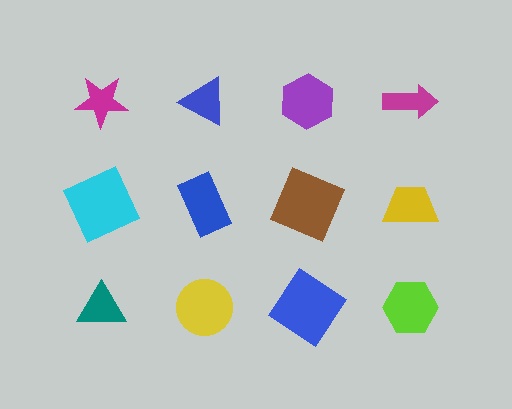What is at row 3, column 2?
A yellow circle.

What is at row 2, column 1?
A cyan square.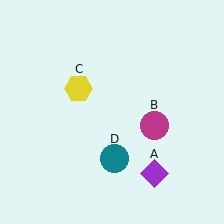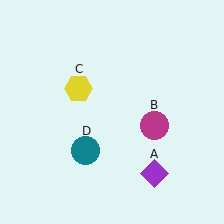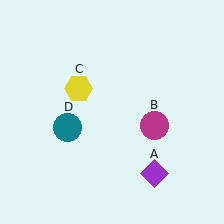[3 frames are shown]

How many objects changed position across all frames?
1 object changed position: teal circle (object D).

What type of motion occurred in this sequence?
The teal circle (object D) rotated clockwise around the center of the scene.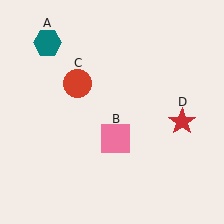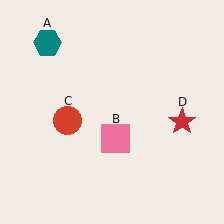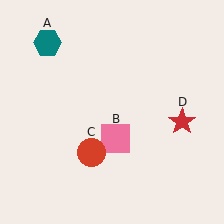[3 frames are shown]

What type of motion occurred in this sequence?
The red circle (object C) rotated counterclockwise around the center of the scene.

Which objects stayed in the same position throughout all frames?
Teal hexagon (object A) and pink square (object B) and red star (object D) remained stationary.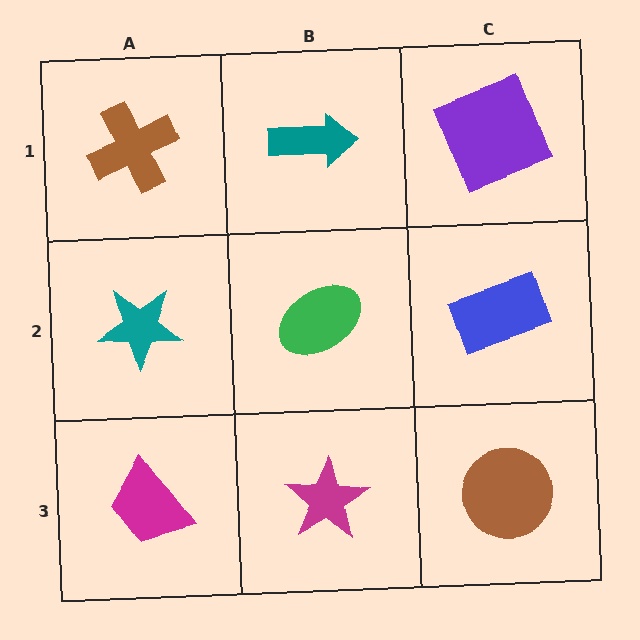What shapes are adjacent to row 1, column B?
A green ellipse (row 2, column B), a brown cross (row 1, column A), a purple square (row 1, column C).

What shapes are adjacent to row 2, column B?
A teal arrow (row 1, column B), a magenta star (row 3, column B), a teal star (row 2, column A), a blue rectangle (row 2, column C).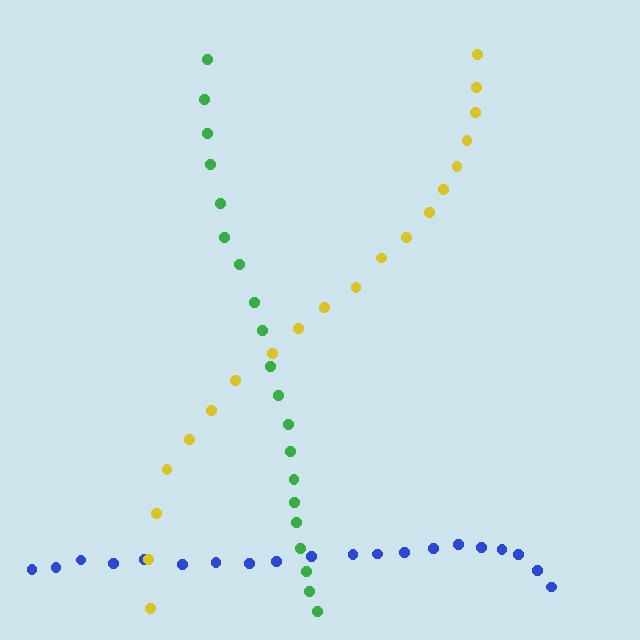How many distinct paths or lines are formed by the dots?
There are 3 distinct paths.